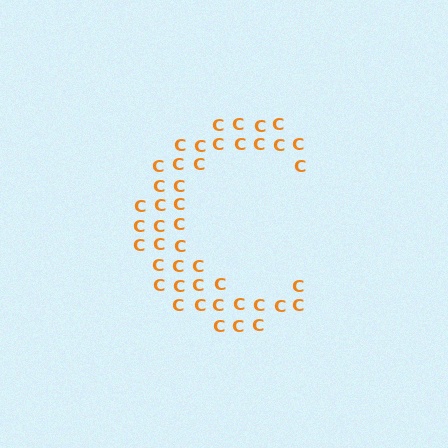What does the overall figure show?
The overall figure shows the letter C.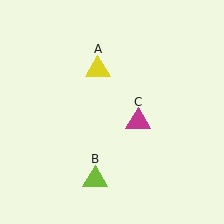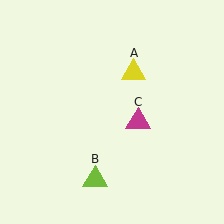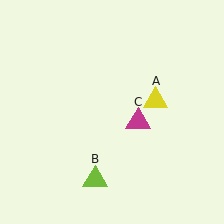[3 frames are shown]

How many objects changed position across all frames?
1 object changed position: yellow triangle (object A).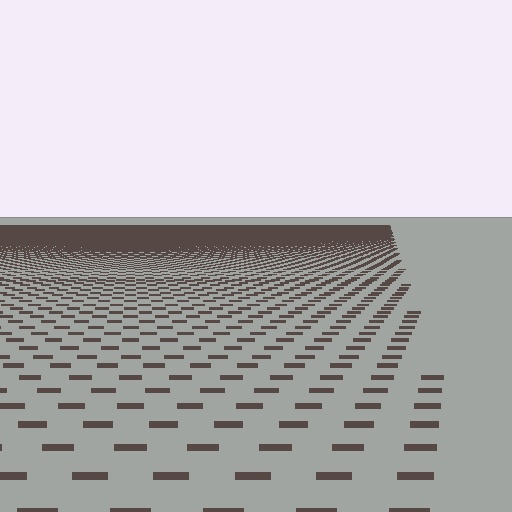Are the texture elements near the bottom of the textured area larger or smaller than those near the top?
Larger. Near the bottom, elements are closer to the viewer and appear at a bigger on-screen size.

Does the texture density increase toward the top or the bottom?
Density increases toward the top.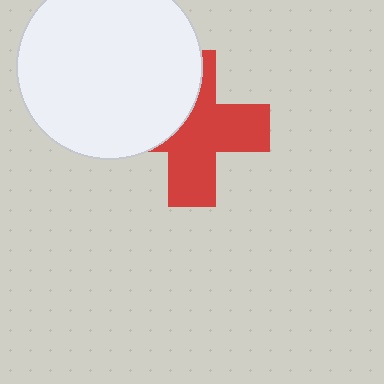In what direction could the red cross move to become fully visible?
The red cross could move right. That would shift it out from behind the white circle entirely.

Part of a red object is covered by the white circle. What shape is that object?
It is a cross.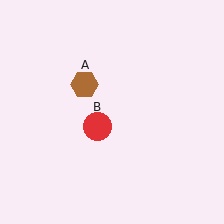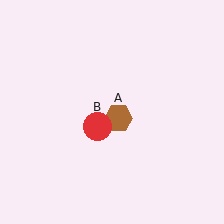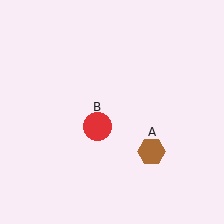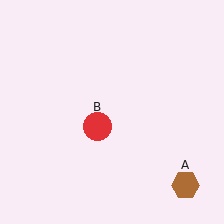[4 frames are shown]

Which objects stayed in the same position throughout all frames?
Red circle (object B) remained stationary.